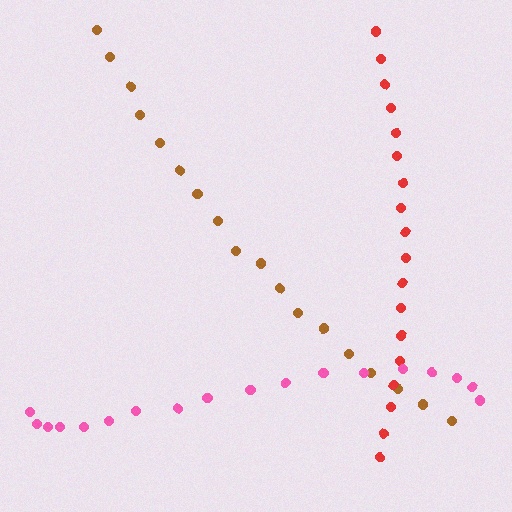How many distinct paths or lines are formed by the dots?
There are 3 distinct paths.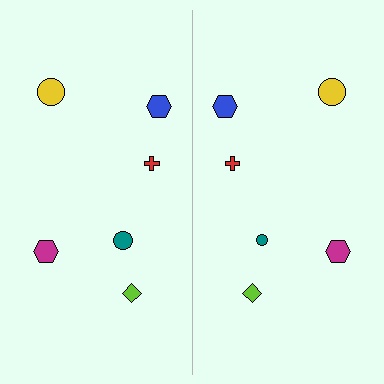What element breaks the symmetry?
The teal circle on the right side has a different size than its mirror counterpart.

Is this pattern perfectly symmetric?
No, the pattern is not perfectly symmetric. The teal circle on the right side has a different size than its mirror counterpart.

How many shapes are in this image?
There are 12 shapes in this image.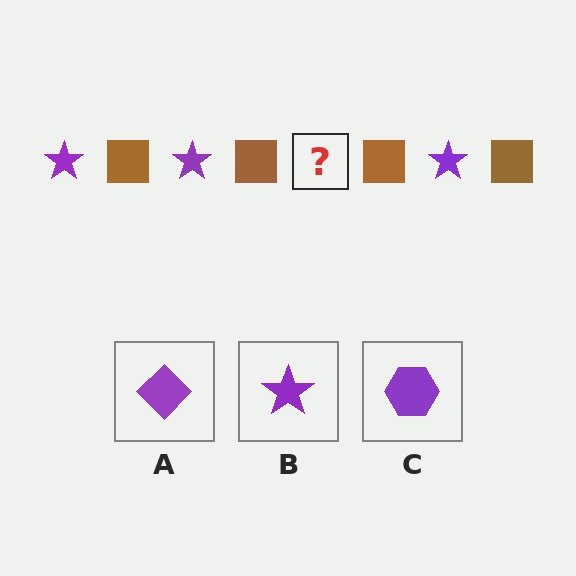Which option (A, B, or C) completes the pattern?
B.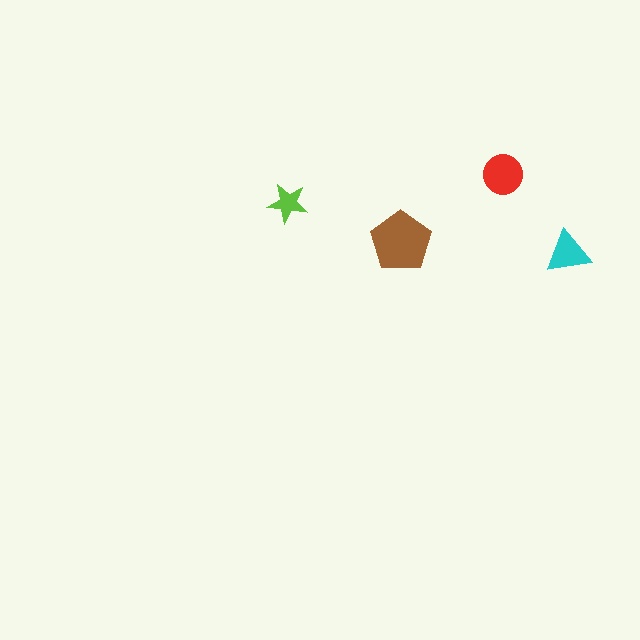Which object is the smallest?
The lime star.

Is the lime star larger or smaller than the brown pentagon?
Smaller.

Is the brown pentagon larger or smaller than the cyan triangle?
Larger.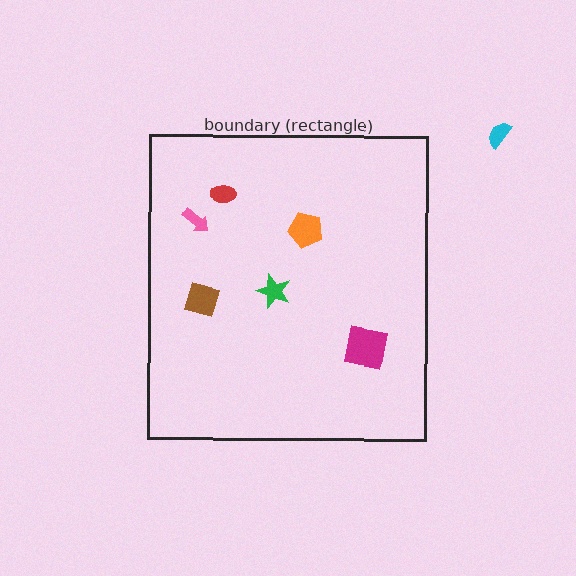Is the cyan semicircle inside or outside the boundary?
Outside.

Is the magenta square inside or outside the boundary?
Inside.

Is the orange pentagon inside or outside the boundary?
Inside.